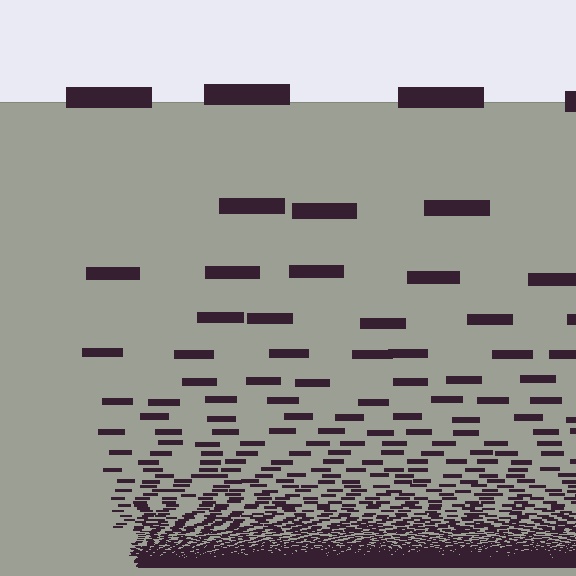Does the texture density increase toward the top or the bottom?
Density increases toward the bottom.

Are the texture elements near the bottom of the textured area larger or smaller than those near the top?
Smaller. The gradient is inverted — elements near the bottom are smaller and denser.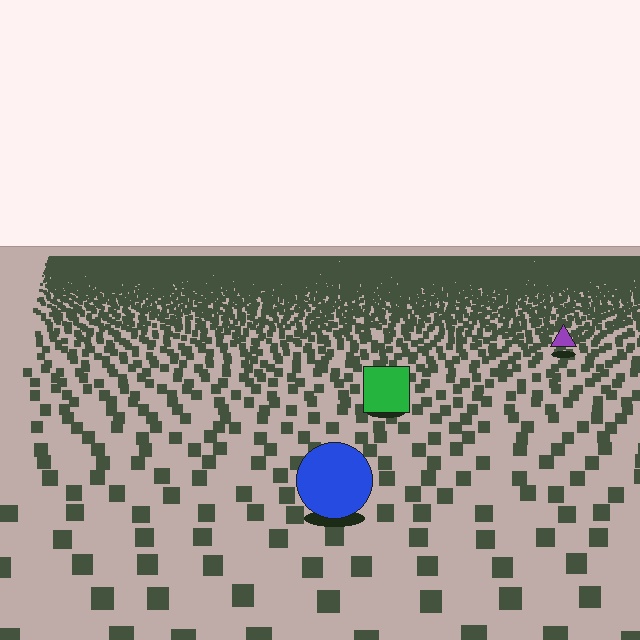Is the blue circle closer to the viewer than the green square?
Yes. The blue circle is closer — you can tell from the texture gradient: the ground texture is coarser near it.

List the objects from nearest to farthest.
From nearest to farthest: the blue circle, the green square, the purple triangle.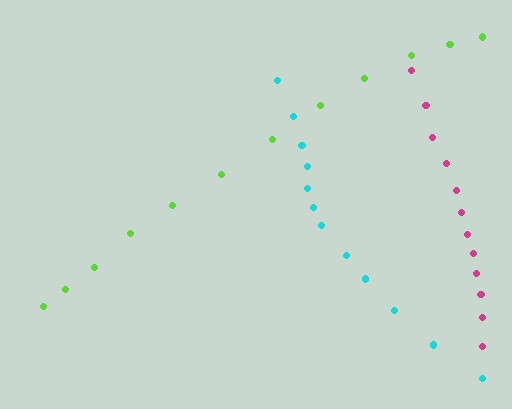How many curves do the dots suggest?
There are 3 distinct paths.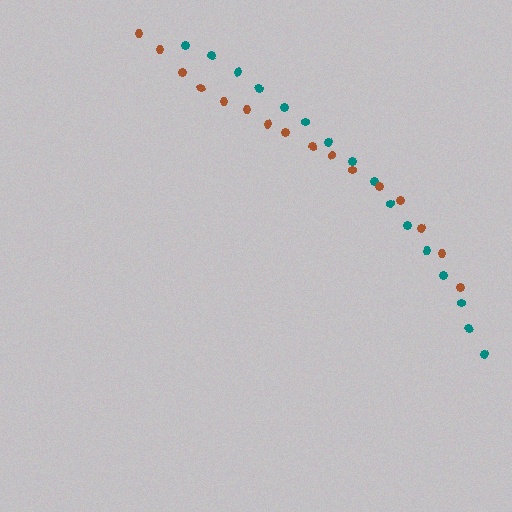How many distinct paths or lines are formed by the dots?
There are 2 distinct paths.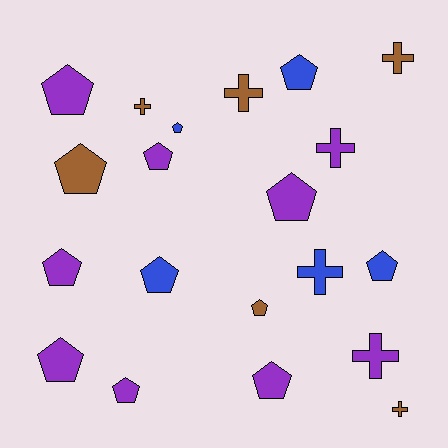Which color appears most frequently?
Purple, with 9 objects.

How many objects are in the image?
There are 20 objects.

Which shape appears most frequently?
Pentagon, with 13 objects.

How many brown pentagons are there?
There are 2 brown pentagons.